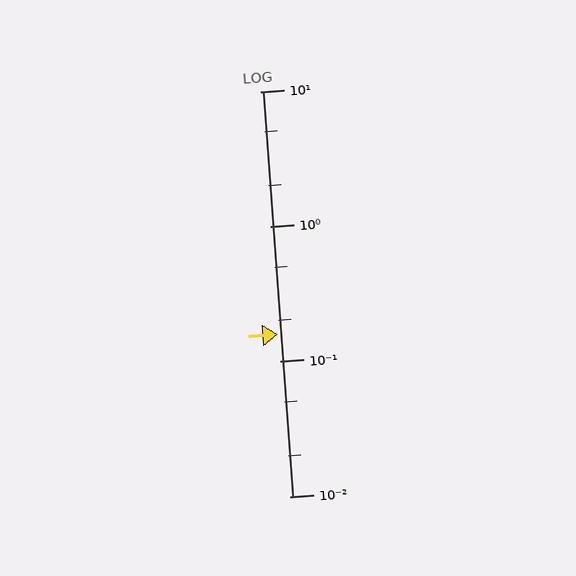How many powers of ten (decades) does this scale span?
The scale spans 3 decades, from 0.01 to 10.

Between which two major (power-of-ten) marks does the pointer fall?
The pointer is between 0.1 and 1.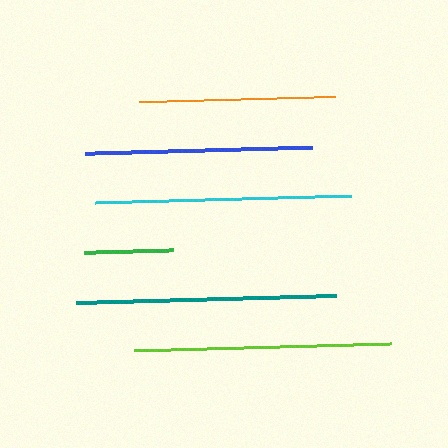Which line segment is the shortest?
The green line is the shortest at approximately 89 pixels.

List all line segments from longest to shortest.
From longest to shortest: teal, lime, cyan, blue, orange, green.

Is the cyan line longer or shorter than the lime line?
The lime line is longer than the cyan line.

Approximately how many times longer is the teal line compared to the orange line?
The teal line is approximately 1.3 times the length of the orange line.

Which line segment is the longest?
The teal line is the longest at approximately 259 pixels.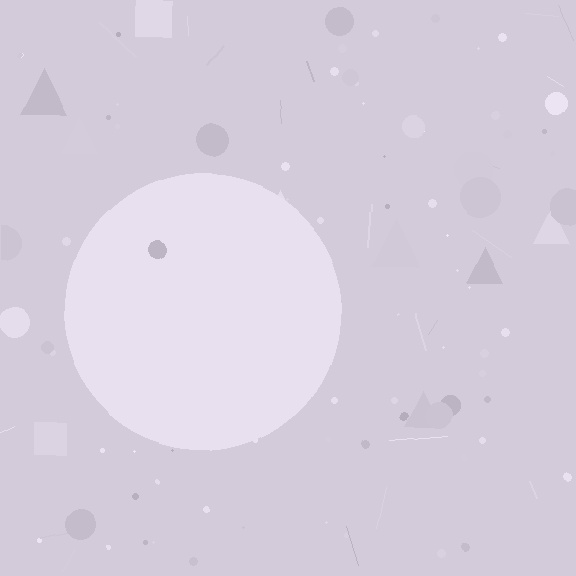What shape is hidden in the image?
A circle is hidden in the image.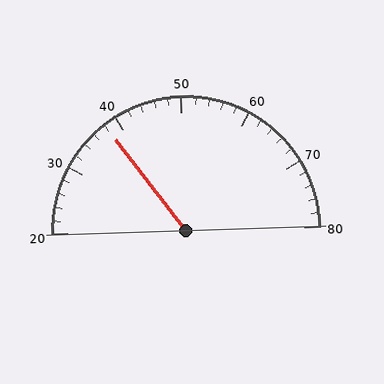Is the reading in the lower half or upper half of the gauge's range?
The reading is in the lower half of the range (20 to 80).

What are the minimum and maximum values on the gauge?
The gauge ranges from 20 to 80.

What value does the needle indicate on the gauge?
The needle indicates approximately 38.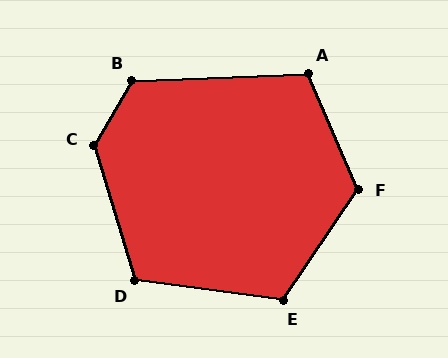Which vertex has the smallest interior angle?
A, at approximately 111 degrees.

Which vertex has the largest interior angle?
C, at approximately 132 degrees.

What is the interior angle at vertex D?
Approximately 115 degrees (obtuse).